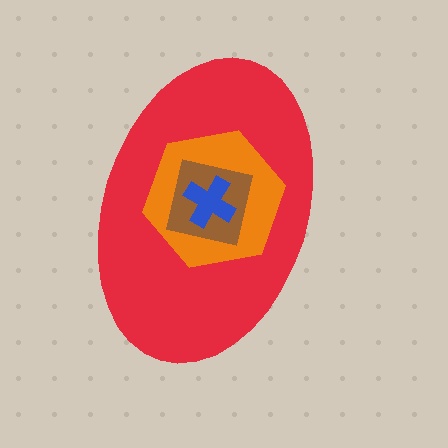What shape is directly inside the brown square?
The blue cross.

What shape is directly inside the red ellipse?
The orange hexagon.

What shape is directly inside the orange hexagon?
The brown square.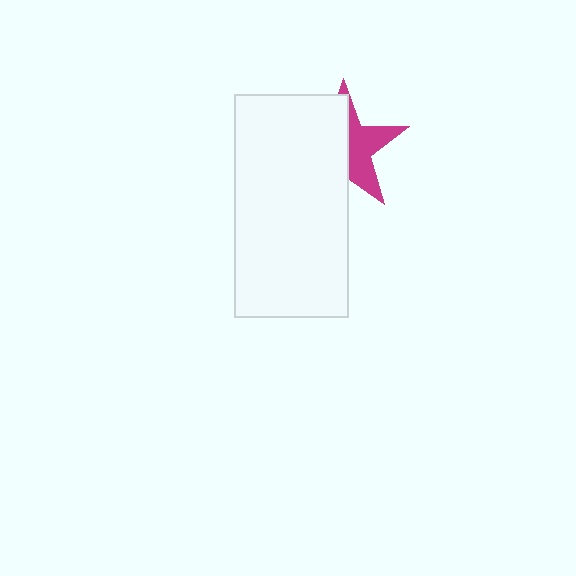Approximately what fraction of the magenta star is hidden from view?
Roughly 57% of the magenta star is hidden behind the white rectangle.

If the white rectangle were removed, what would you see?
You would see the complete magenta star.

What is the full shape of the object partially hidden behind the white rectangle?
The partially hidden object is a magenta star.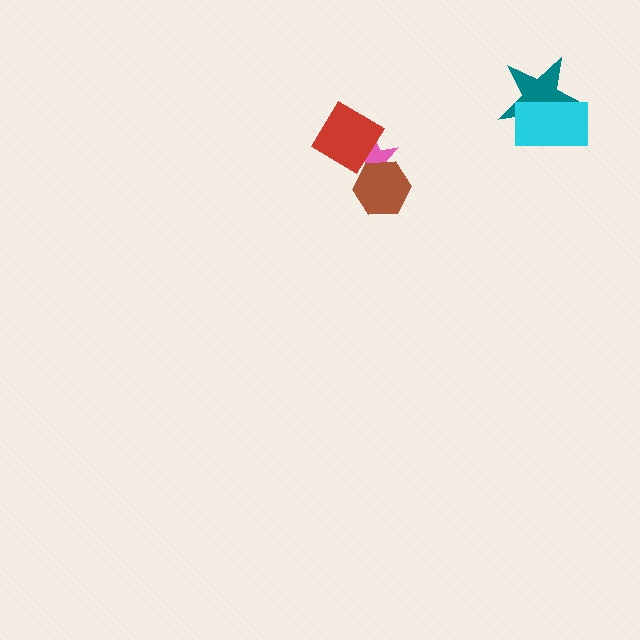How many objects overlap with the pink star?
2 objects overlap with the pink star.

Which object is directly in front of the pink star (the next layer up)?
The brown hexagon is directly in front of the pink star.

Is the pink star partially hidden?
Yes, it is partially covered by another shape.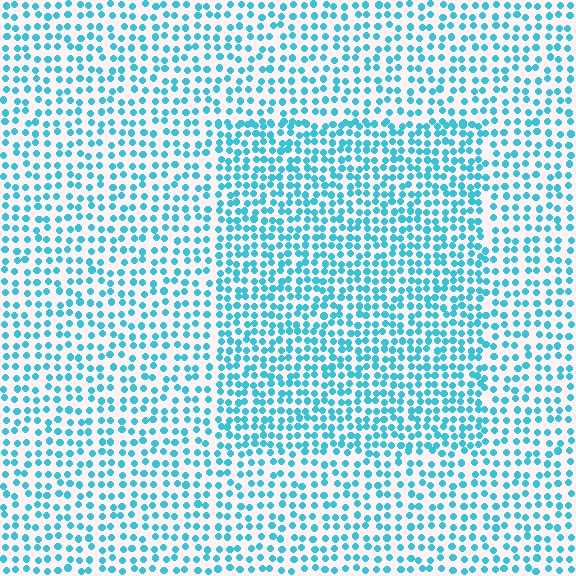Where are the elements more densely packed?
The elements are more densely packed inside the rectangle boundary.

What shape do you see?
I see a rectangle.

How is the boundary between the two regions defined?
The boundary is defined by a change in element density (approximately 1.5x ratio). All elements are the same color, size, and shape.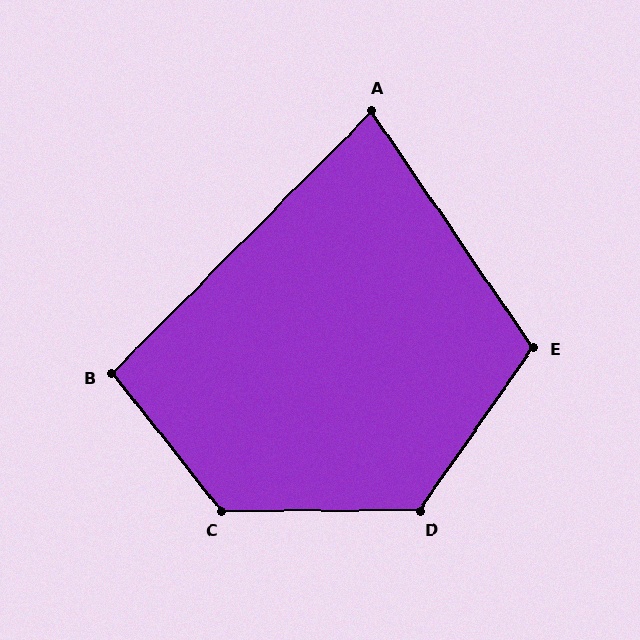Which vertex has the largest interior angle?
C, at approximately 128 degrees.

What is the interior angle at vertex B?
Approximately 97 degrees (obtuse).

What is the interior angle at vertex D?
Approximately 125 degrees (obtuse).